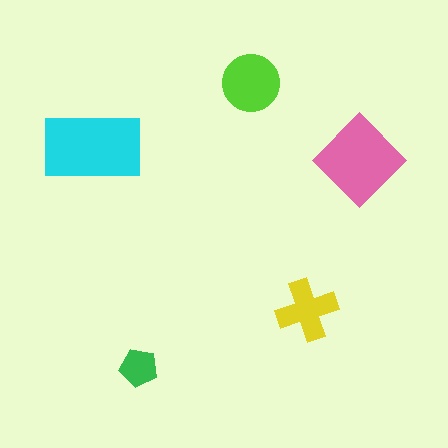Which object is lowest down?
The green pentagon is bottommost.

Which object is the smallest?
The green pentagon.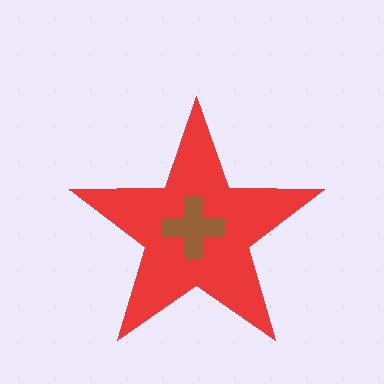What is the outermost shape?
The red star.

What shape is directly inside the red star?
The brown cross.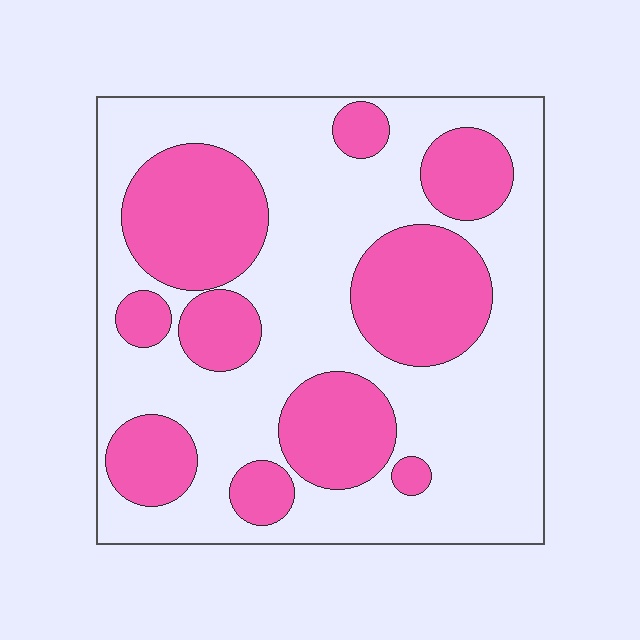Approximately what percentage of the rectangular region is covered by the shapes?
Approximately 35%.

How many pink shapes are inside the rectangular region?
10.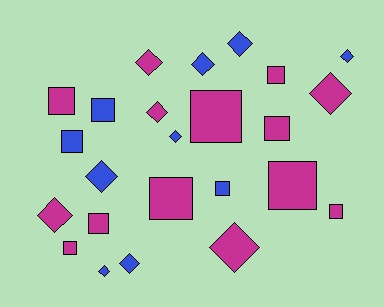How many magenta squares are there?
There are 9 magenta squares.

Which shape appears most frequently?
Square, with 12 objects.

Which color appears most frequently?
Magenta, with 14 objects.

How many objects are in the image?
There are 24 objects.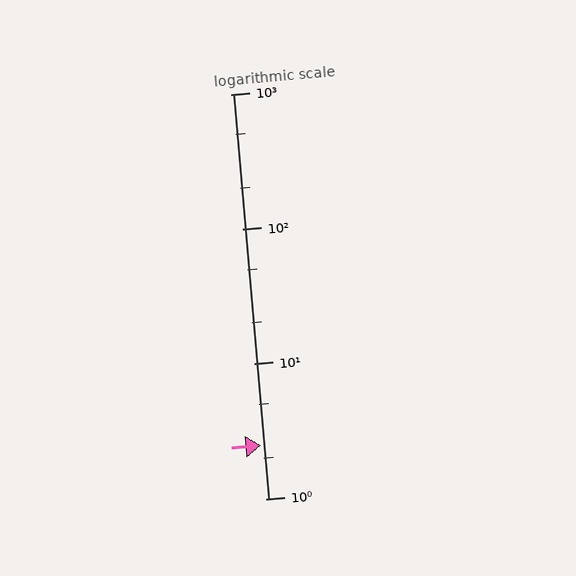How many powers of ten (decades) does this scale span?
The scale spans 3 decades, from 1 to 1000.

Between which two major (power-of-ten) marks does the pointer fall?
The pointer is between 1 and 10.